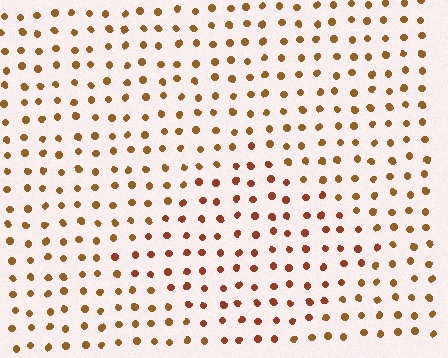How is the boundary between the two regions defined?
The boundary is defined purely by a slight shift in hue (about 21 degrees). Spacing, size, and orientation are identical on both sides.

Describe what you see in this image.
The image is filled with small brown elements in a uniform arrangement. A diamond-shaped region is visible where the elements are tinted to a slightly different hue, forming a subtle color boundary.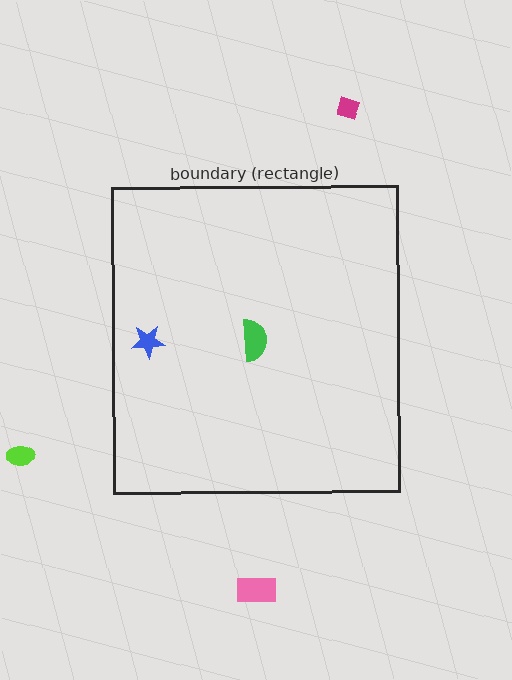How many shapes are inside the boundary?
2 inside, 3 outside.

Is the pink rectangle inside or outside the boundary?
Outside.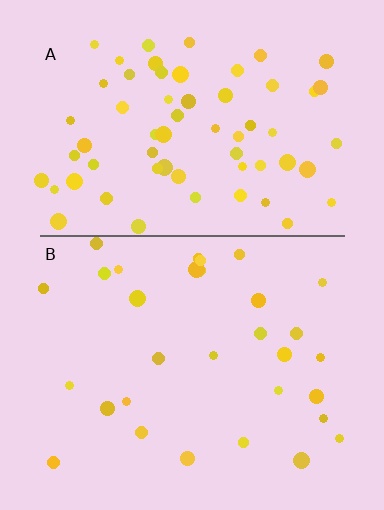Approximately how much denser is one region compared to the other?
Approximately 2.0× — region A over region B.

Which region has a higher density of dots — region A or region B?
A (the top).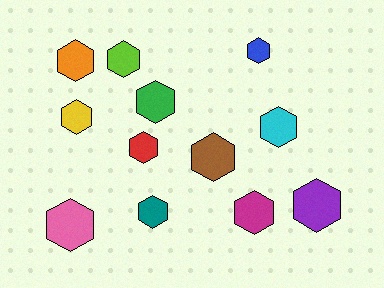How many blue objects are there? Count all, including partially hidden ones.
There is 1 blue object.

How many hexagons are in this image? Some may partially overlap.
There are 12 hexagons.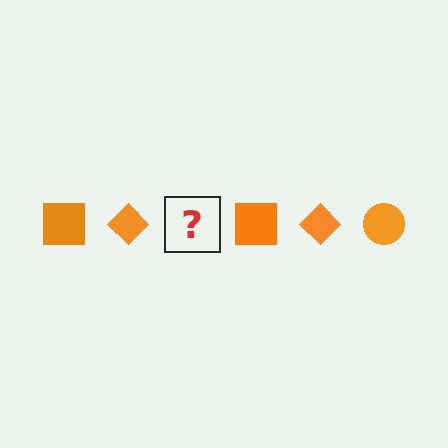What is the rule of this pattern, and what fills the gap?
The rule is that the pattern cycles through square, diamond, circle shapes in orange. The gap should be filled with an orange circle.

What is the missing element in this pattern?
The missing element is an orange circle.